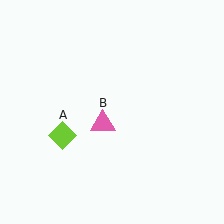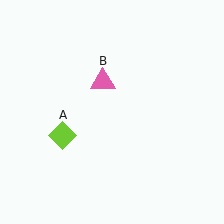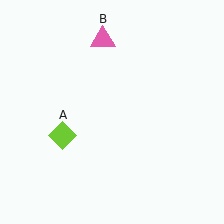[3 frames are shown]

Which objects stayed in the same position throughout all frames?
Lime diamond (object A) remained stationary.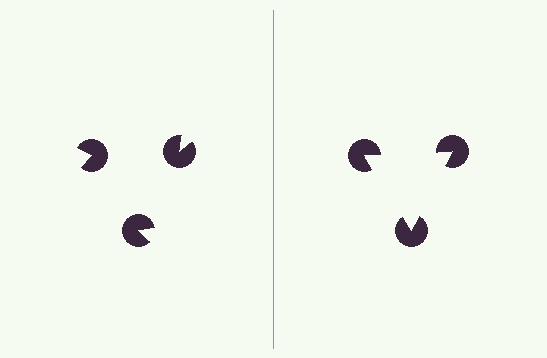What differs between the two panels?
The pac-man discs are positioned identically on both sides; only the wedge orientations differ. On the right they align to a triangle; on the left they are misaligned.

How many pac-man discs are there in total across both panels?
6 — 3 on each side.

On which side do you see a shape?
An illusory triangle appears on the right side. On the left side the wedge cuts are rotated, so no coherent shape forms.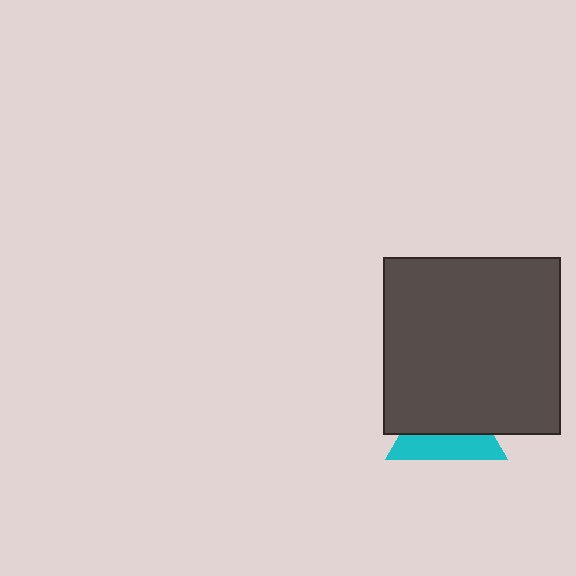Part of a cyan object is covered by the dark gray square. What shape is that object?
It is a triangle.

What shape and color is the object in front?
The object in front is a dark gray square.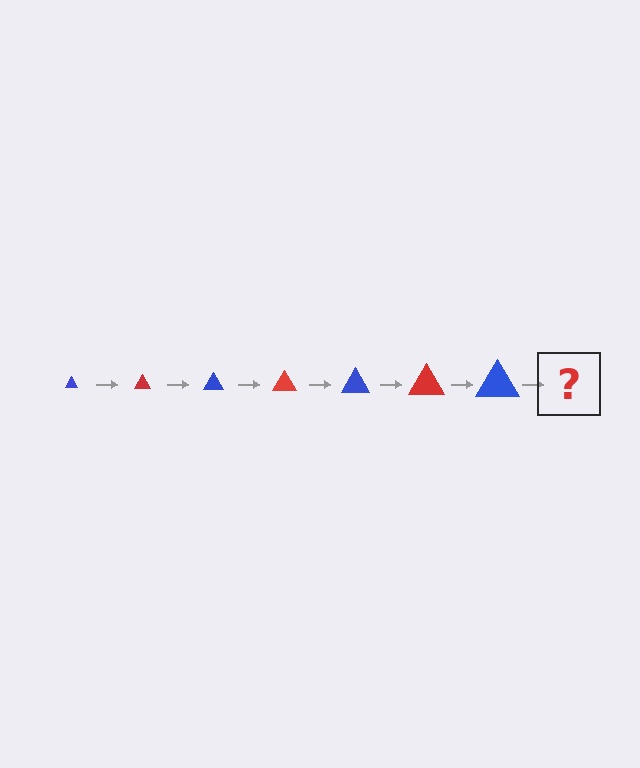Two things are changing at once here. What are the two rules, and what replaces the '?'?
The two rules are that the triangle grows larger each step and the color cycles through blue and red. The '?' should be a red triangle, larger than the previous one.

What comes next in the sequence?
The next element should be a red triangle, larger than the previous one.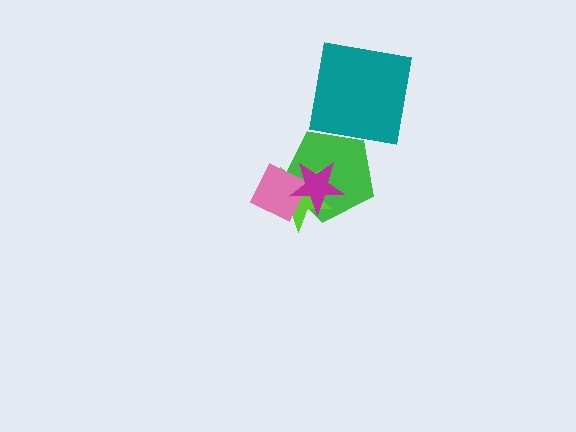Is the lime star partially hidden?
Yes, it is partially covered by another shape.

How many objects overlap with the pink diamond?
3 objects overlap with the pink diamond.